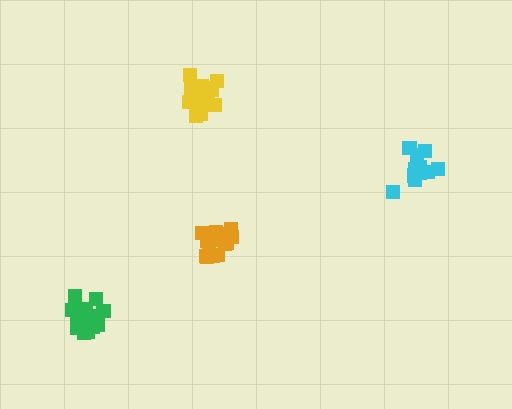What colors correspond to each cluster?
The clusters are colored: orange, green, cyan, yellow.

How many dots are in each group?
Group 1: 14 dots, Group 2: 15 dots, Group 3: 14 dots, Group 4: 17 dots (60 total).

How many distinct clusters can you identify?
There are 4 distinct clusters.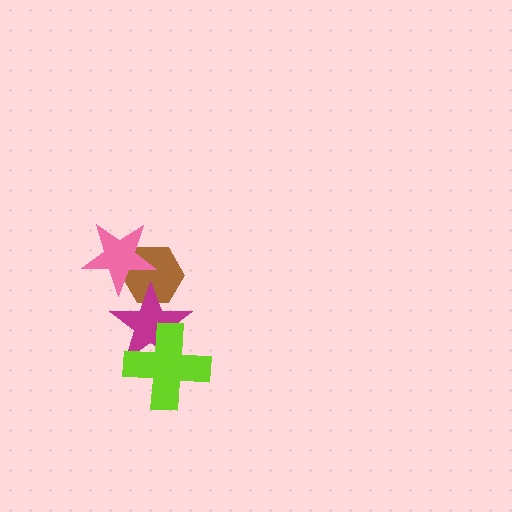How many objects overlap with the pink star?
2 objects overlap with the pink star.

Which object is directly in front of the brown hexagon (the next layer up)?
The magenta star is directly in front of the brown hexagon.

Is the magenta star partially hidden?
Yes, it is partially covered by another shape.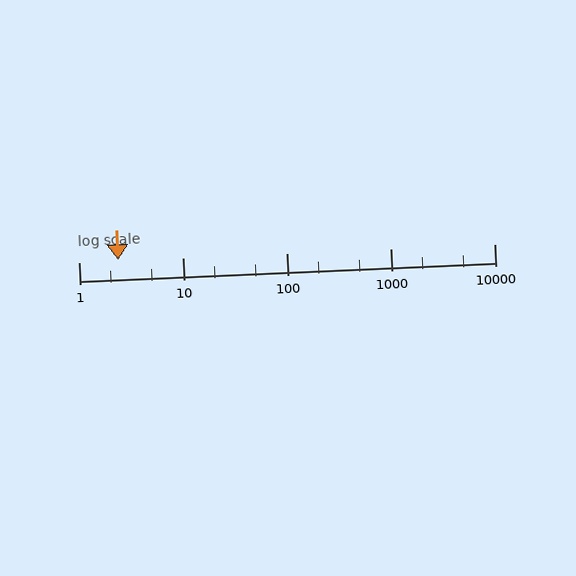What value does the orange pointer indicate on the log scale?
The pointer indicates approximately 2.4.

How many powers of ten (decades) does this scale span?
The scale spans 4 decades, from 1 to 10000.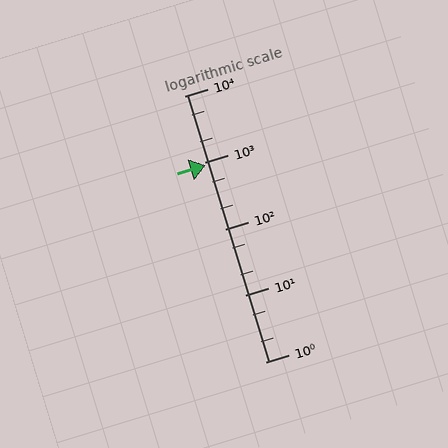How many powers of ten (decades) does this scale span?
The scale spans 4 decades, from 1 to 10000.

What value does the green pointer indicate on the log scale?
The pointer indicates approximately 910.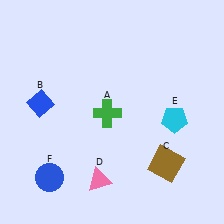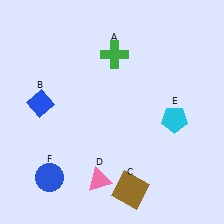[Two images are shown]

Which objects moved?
The objects that moved are: the green cross (A), the brown square (C).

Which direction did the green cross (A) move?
The green cross (A) moved up.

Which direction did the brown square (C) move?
The brown square (C) moved left.